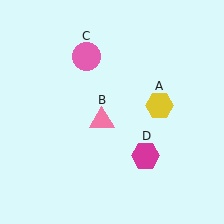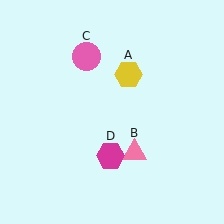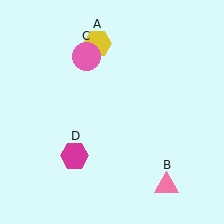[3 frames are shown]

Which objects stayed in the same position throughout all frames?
Pink circle (object C) remained stationary.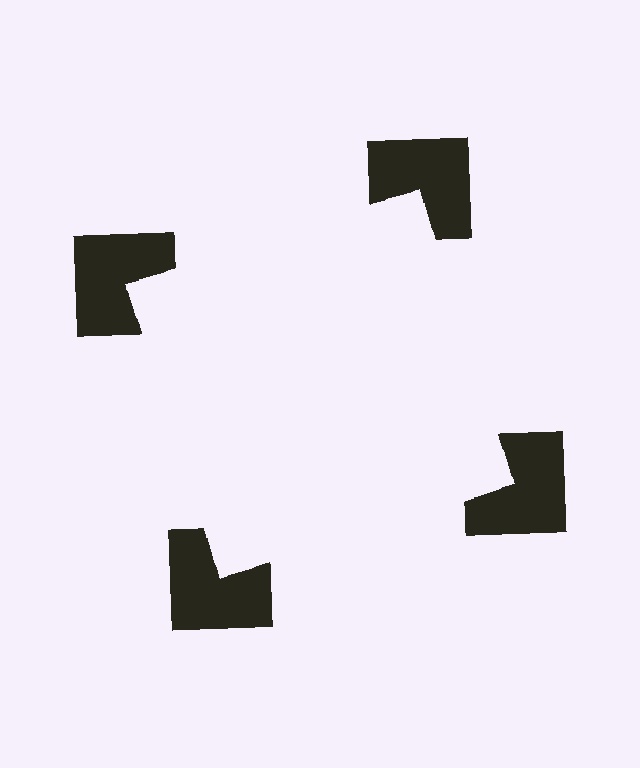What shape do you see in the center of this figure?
An illusory square — its edges are inferred from the aligned wedge cuts in the notched squares, not physically drawn.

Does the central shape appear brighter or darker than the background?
It typically appears slightly brighter than the background, even though no actual brightness change is drawn.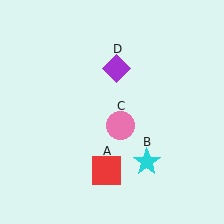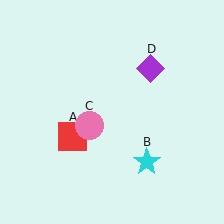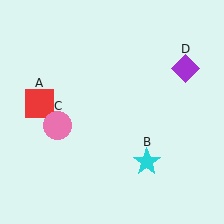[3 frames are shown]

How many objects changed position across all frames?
3 objects changed position: red square (object A), pink circle (object C), purple diamond (object D).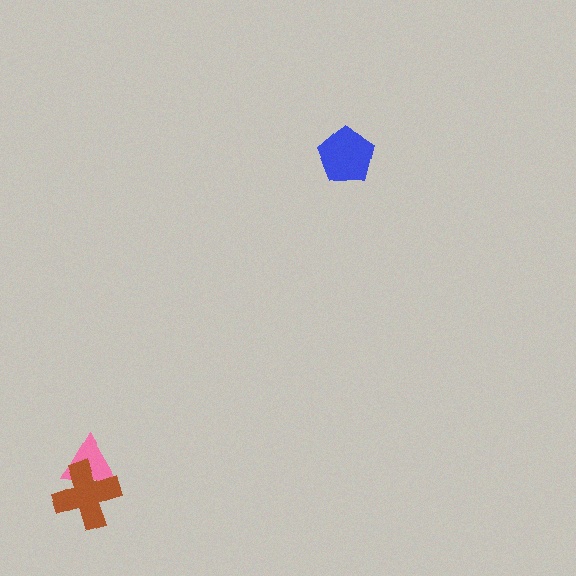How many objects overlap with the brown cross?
1 object overlaps with the brown cross.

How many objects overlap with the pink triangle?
1 object overlaps with the pink triangle.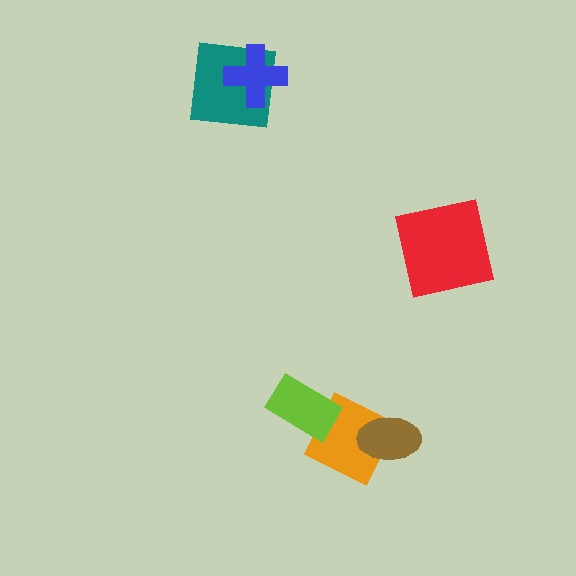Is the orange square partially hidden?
Yes, it is partially covered by another shape.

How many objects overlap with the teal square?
1 object overlaps with the teal square.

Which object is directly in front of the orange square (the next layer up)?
The brown ellipse is directly in front of the orange square.